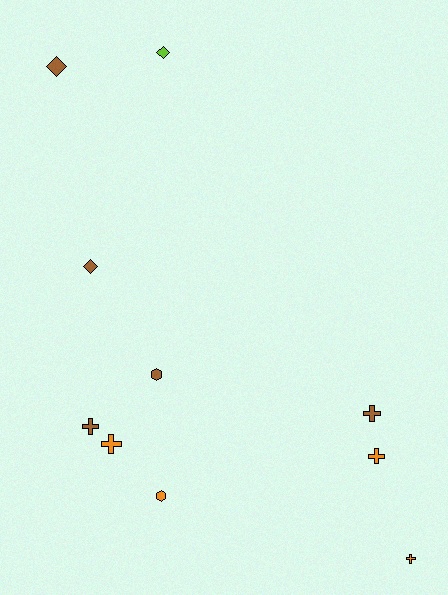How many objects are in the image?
There are 10 objects.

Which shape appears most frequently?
Cross, with 5 objects.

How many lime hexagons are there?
There are no lime hexagons.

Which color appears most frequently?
Brown, with 5 objects.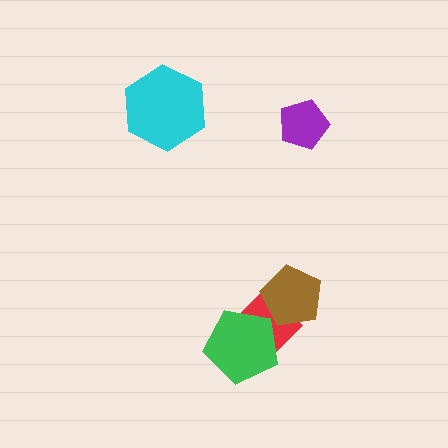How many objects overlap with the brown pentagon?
1 object overlaps with the brown pentagon.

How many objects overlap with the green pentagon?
1 object overlaps with the green pentagon.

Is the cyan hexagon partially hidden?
No, no other shape covers it.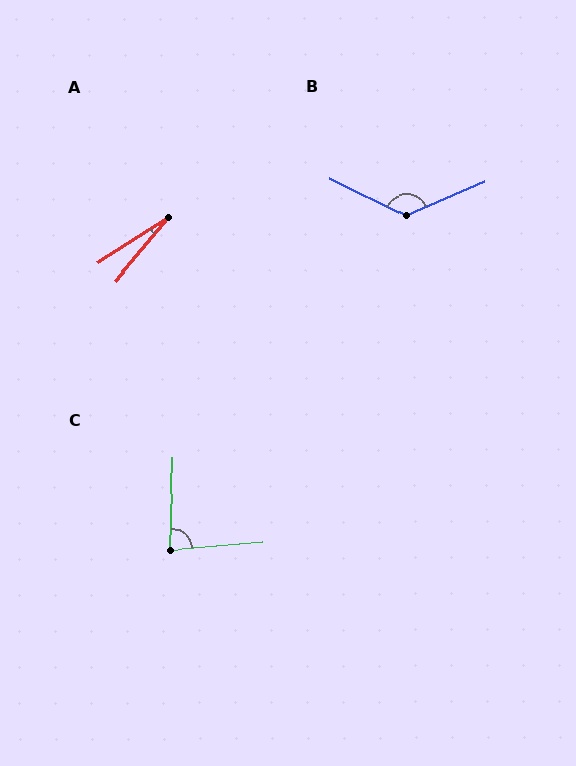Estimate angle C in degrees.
Approximately 83 degrees.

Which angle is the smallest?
A, at approximately 18 degrees.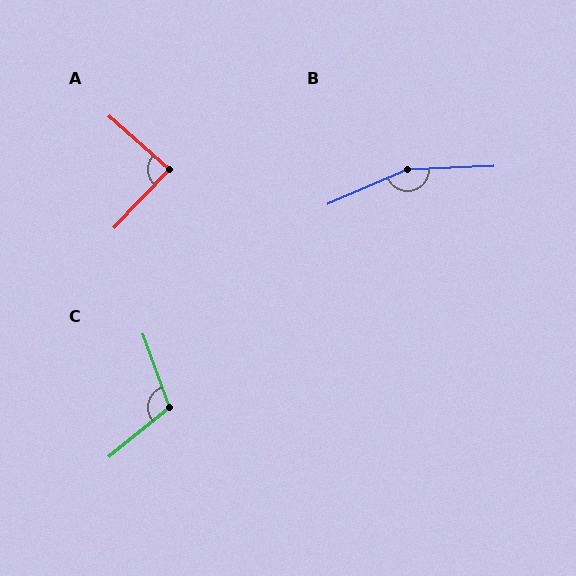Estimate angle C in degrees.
Approximately 110 degrees.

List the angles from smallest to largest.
A (88°), C (110°), B (159°).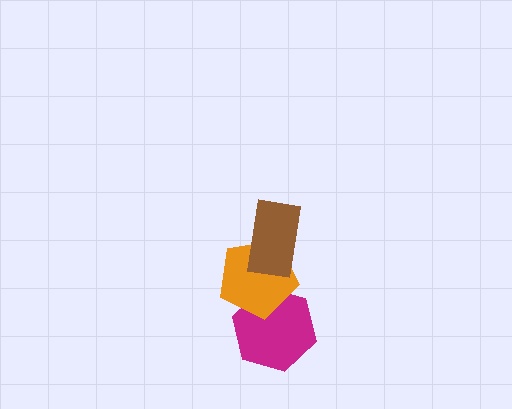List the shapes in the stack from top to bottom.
From top to bottom: the brown rectangle, the orange pentagon, the magenta hexagon.